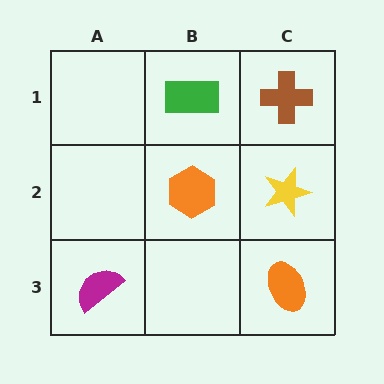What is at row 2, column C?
A yellow star.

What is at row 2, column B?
An orange hexagon.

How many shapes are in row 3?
2 shapes.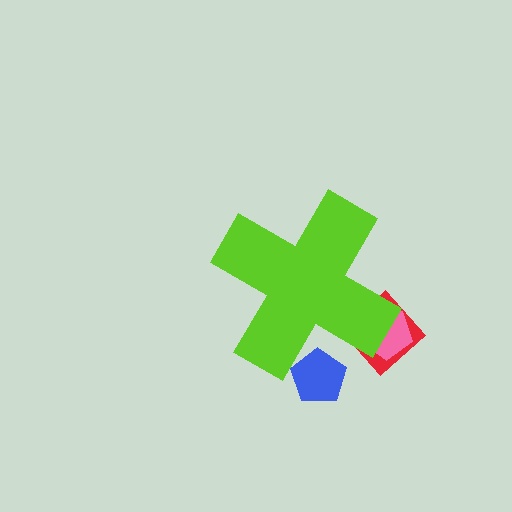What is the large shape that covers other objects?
A lime cross.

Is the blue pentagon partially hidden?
Yes, the blue pentagon is partially hidden behind the lime cross.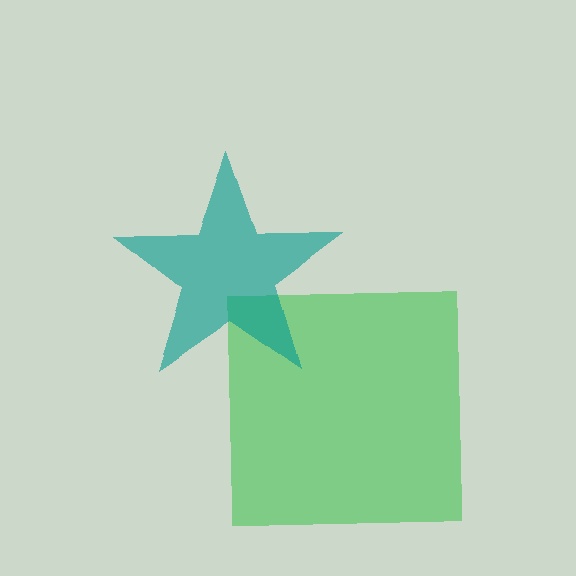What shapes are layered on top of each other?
The layered shapes are: a green square, a teal star.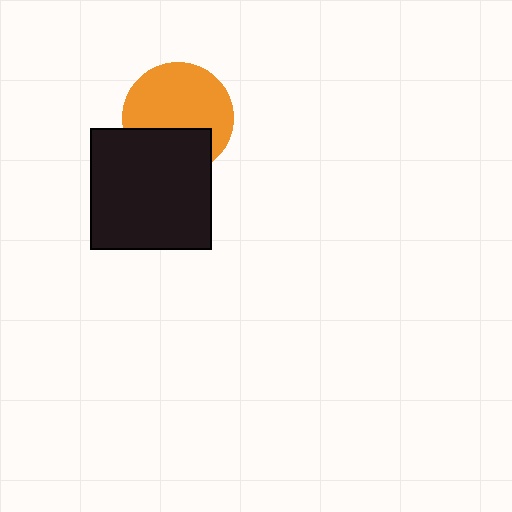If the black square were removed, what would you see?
You would see the complete orange circle.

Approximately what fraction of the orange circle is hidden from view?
Roughly 34% of the orange circle is hidden behind the black square.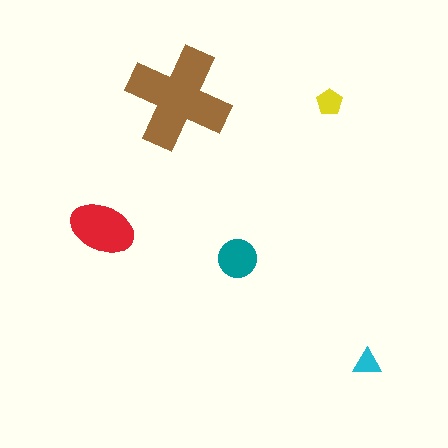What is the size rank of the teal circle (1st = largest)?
3rd.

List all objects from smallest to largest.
The cyan triangle, the yellow pentagon, the teal circle, the red ellipse, the brown cross.